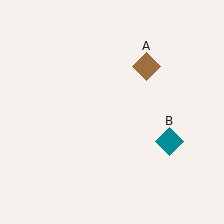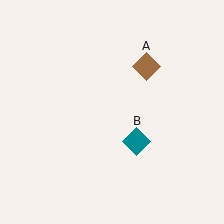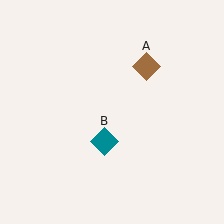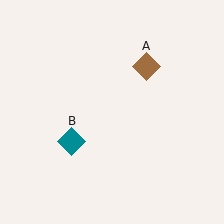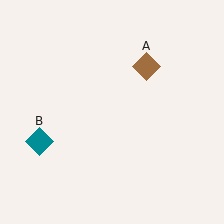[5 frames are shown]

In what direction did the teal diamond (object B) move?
The teal diamond (object B) moved left.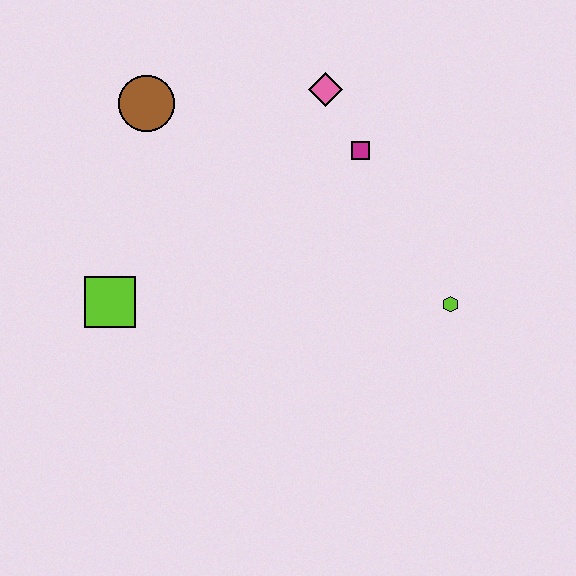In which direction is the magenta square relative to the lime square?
The magenta square is to the right of the lime square.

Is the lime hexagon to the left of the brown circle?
No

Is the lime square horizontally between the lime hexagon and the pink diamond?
No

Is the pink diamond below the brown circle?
No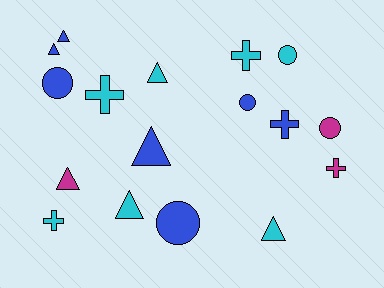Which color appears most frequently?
Blue, with 7 objects.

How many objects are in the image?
There are 17 objects.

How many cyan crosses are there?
There are 3 cyan crosses.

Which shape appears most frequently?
Triangle, with 7 objects.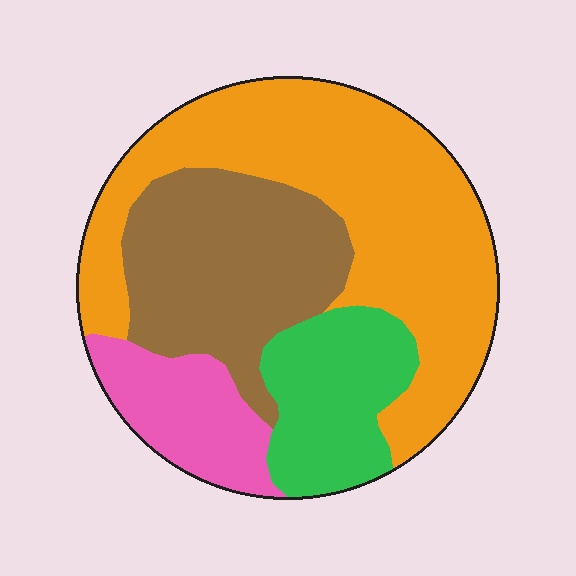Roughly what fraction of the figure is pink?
Pink covers roughly 15% of the figure.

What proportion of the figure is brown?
Brown takes up between a sixth and a third of the figure.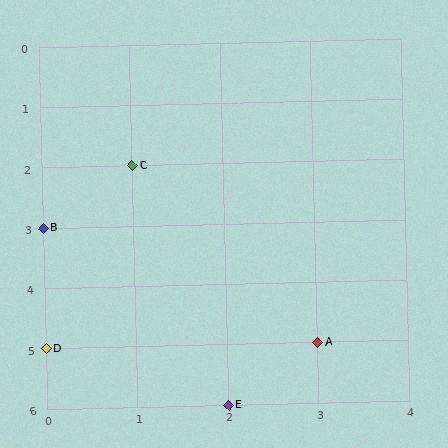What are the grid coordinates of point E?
Point E is at grid coordinates (2, 6).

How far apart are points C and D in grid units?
Points C and D are 1 column and 3 rows apart (about 3.2 grid units diagonally).